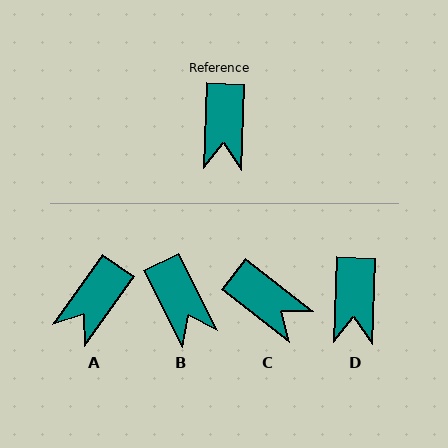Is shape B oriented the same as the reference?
No, it is off by about 29 degrees.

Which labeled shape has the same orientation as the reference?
D.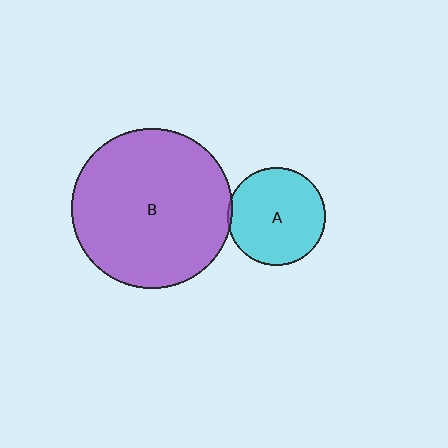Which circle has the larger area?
Circle B (purple).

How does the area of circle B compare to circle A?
Approximately 2.7 times.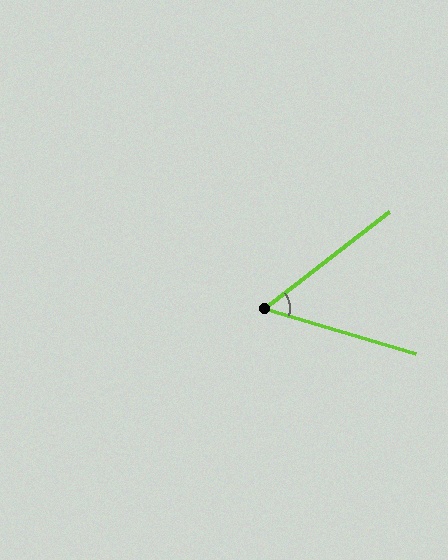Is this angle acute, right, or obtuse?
It is acute.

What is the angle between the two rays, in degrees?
Approximately 54 degrees.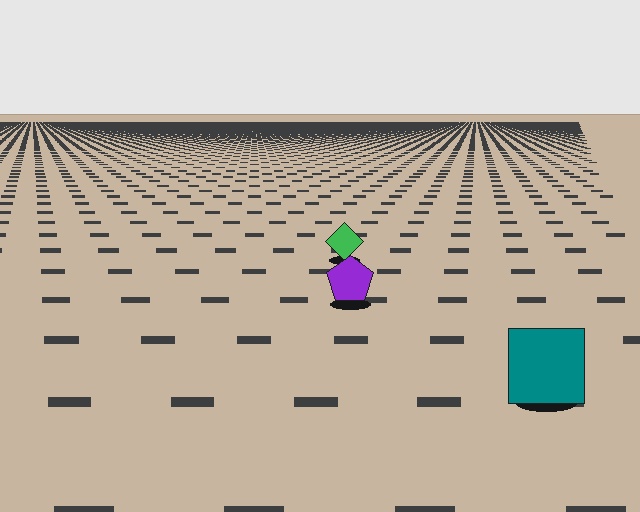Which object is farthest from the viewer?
The green diamond is farthest from the viewer. It appears smaller and the ground texture around it is denser.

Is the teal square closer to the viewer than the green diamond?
Yes. The teal square is closer — you can tell from the texture gradient: the ground texture is coarser near it.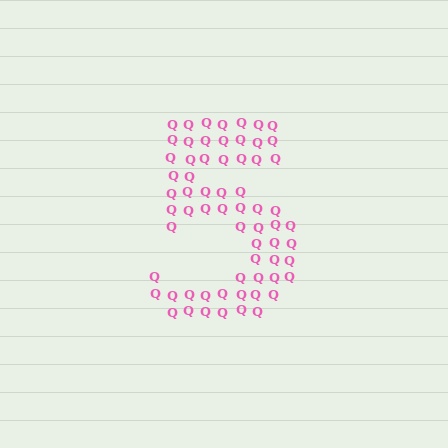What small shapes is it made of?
It is made of small letter Q's.